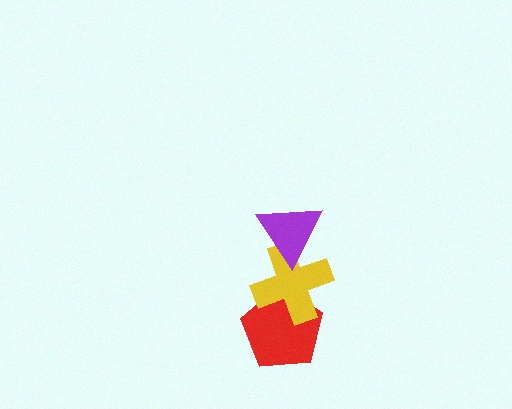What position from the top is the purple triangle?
The purple triangle is 1st from the top.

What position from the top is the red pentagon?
The red pentagon is 3rd from the top.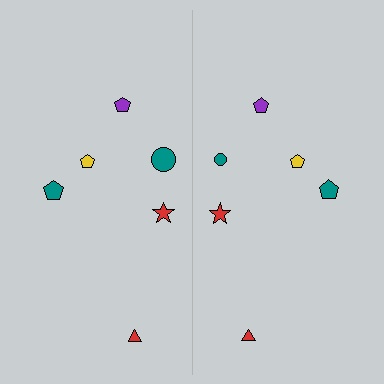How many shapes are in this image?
There are 12 shapes in this image.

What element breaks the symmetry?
The teal circle on the right side has a different size than its mirror counterpart.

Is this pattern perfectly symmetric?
No, the pattern is not perfectly symmetric. The teal circle on the right side has a different size than its mirror counterpart.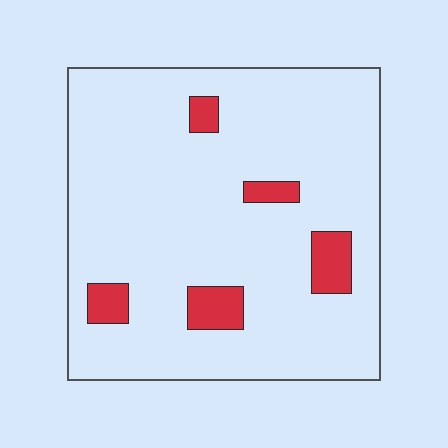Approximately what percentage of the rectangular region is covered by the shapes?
Approximately 10%.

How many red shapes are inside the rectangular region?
5.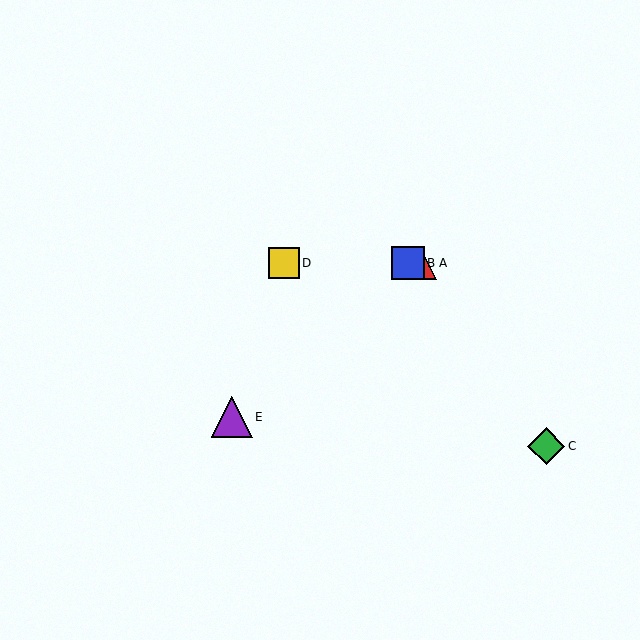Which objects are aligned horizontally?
Objects A, B, D are aligned horizontally.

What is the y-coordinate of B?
Object B is at y≈263.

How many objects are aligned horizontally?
3 objects (A, B, D) are aligned horizontally.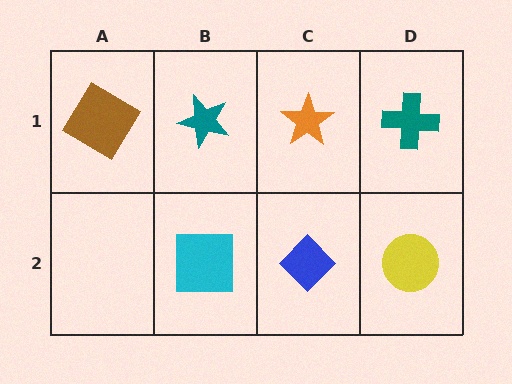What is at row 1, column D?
A teal cross.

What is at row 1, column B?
A teal star.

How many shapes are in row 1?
4 shapes.